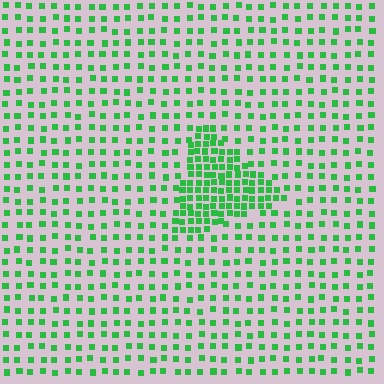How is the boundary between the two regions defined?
The boundary is defined by a change in element density (approximately 2.5x ratio). All elements are the same color, size, and shape.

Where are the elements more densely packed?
The elements are more densely packed inside the triangle boundary.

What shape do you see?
I see a triangle.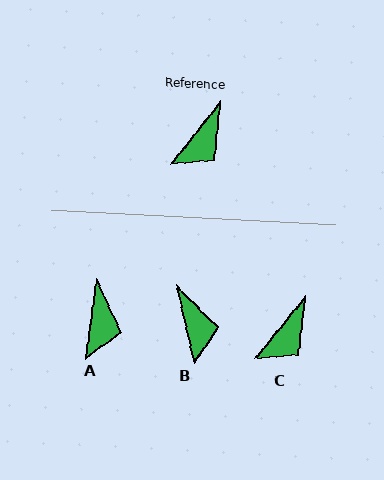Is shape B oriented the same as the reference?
No, it is off by about 51 degrees.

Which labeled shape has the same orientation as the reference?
C.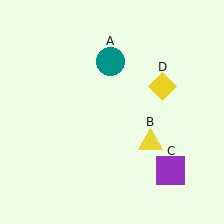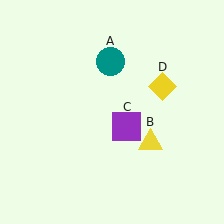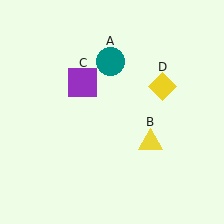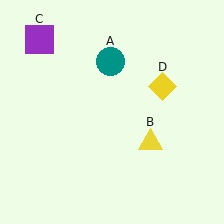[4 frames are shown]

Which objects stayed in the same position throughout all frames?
Teal circle (object A) and yellow triangle (object B) and yellow diamond (object D) remained stationary.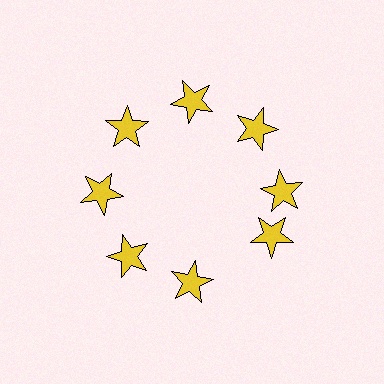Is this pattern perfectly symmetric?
No. The 8 yellow stars are arranged in a ring, but one element near the 4 o'clock position is rotated out of alignment along the ring, breaking the 8-fold rotational symmetry.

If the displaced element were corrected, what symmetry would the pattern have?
It would have 8-fold rotational symmetry — the pattern would map onto itself every 45 degrees.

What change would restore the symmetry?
The symmetry would be restored by rotating it back into even spacing with its neighbors so that all 8 stars sit at equal angles and equal distance from the center.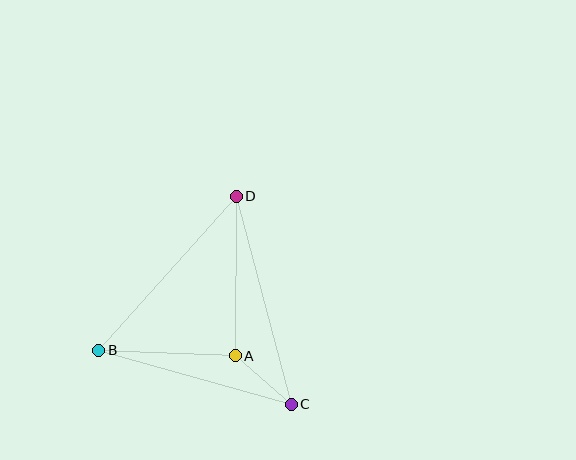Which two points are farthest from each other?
Points C and D are farthest from each other.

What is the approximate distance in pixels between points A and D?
The distance between A and D is approximately 159 pixels.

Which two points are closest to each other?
Points A and C are closest to each other.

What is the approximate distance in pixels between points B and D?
The distance between B and D is approximately 206 pixels.